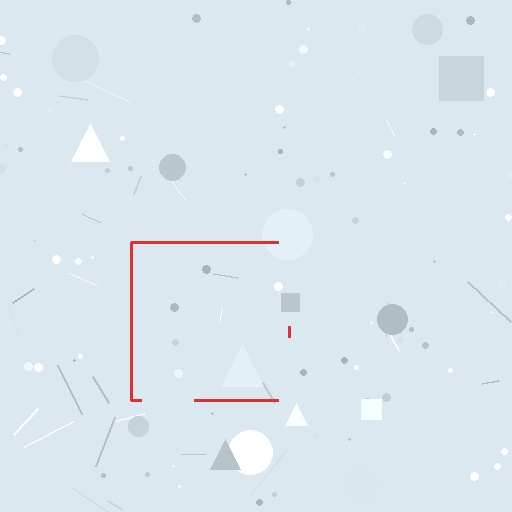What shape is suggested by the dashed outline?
The dashed outline suggests a square.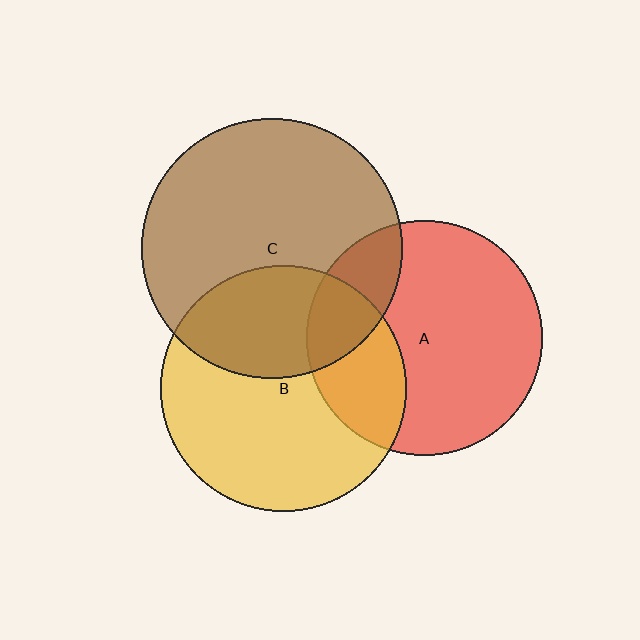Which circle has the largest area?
Circle C (brown).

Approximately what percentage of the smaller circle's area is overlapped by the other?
Approximately 30%.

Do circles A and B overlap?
Yes.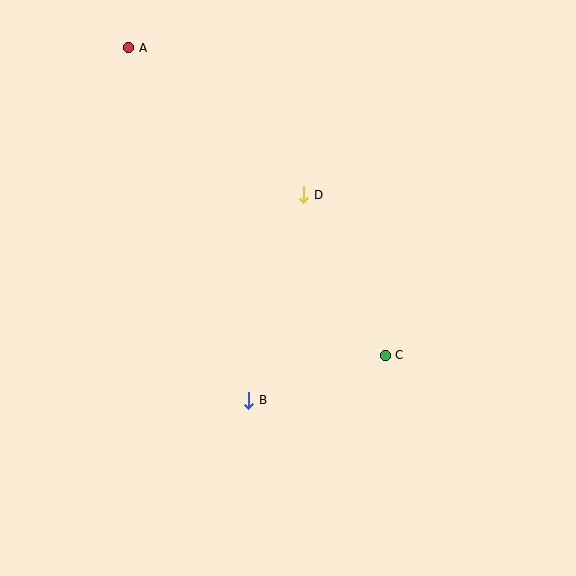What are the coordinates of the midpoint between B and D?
The midpoint between B and D is at (276, 298).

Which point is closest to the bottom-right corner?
Point C is closest to the bottom-right corner.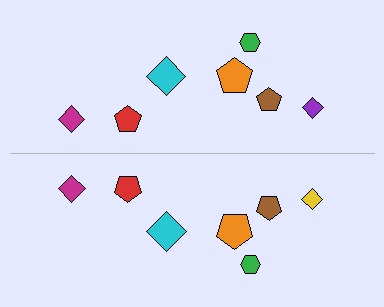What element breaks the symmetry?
The yellow diamond on the bottom side breaks the symmetry — its mirror counterpart is purple.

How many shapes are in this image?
There are 14 shapes in this image.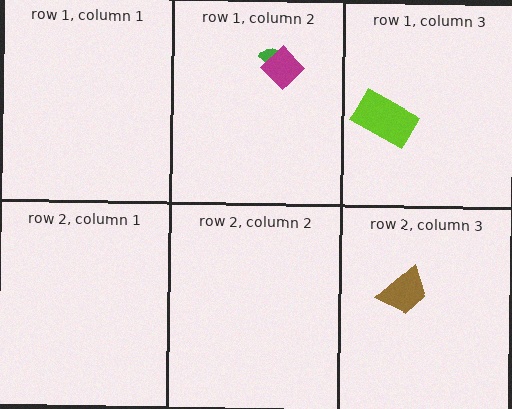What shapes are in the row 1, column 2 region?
The green semicircle, the magenta diamond.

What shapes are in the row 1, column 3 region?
The lime rectangle.